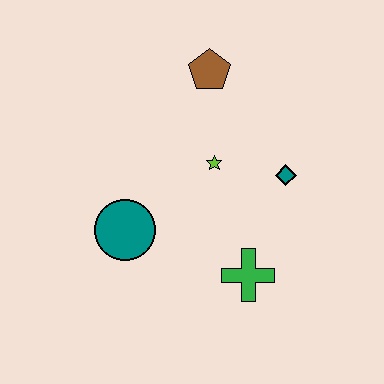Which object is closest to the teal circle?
The lime star is closest to the teal circle.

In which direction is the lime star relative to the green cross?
The lime star is above the green cross.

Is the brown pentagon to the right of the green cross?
No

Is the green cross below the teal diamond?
Yes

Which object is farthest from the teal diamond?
The teal circle is farthest from the teal diamond.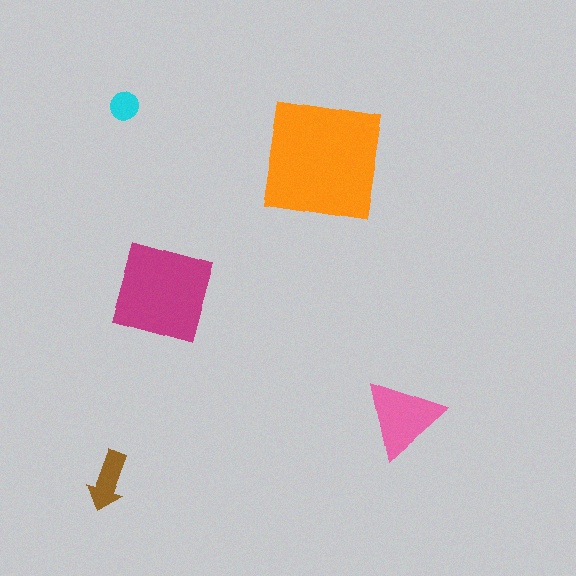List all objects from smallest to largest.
The cyan circle, the brown arrow, the pink triangle, the magenta diamond, the orange square.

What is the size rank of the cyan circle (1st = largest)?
5th.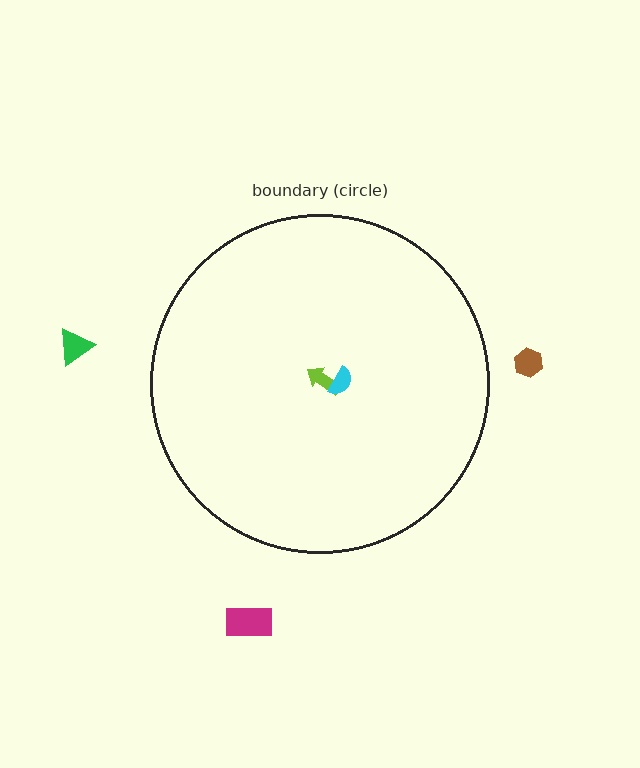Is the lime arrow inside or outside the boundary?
Inside.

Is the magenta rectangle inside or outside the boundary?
Outside.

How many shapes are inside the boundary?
2 inside, 3 outside.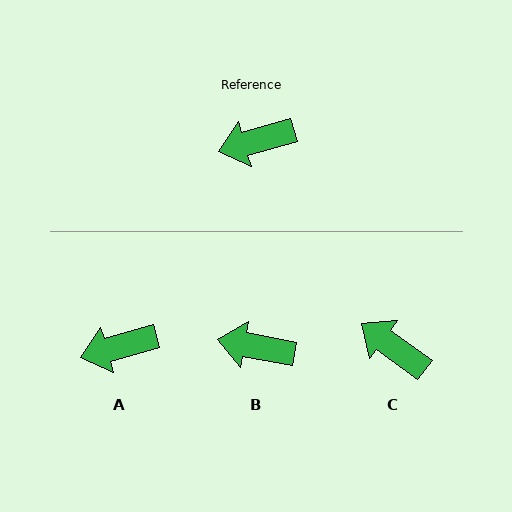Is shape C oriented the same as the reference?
No, it is off by about 53 degrees.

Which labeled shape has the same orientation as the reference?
A.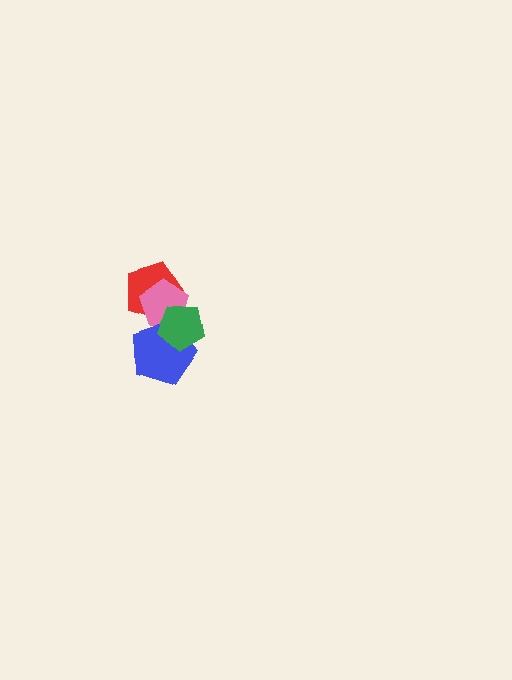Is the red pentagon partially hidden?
Yes, it is partially covered by another shape.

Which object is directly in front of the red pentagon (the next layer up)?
The pink pentagon is directly in front of the red pentagon.